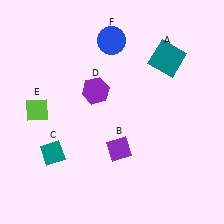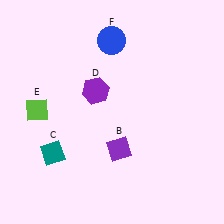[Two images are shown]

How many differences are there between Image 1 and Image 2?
There is 1 difference between the two images.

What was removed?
The teal square (A) was removed in Image 2.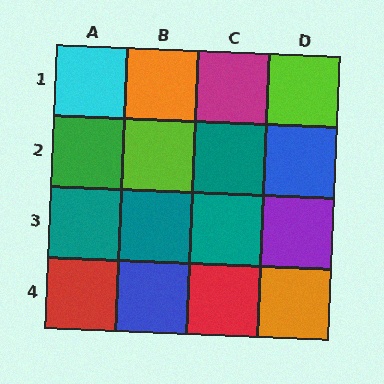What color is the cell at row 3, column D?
Purple.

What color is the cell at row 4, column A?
Red.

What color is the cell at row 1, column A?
Cyan.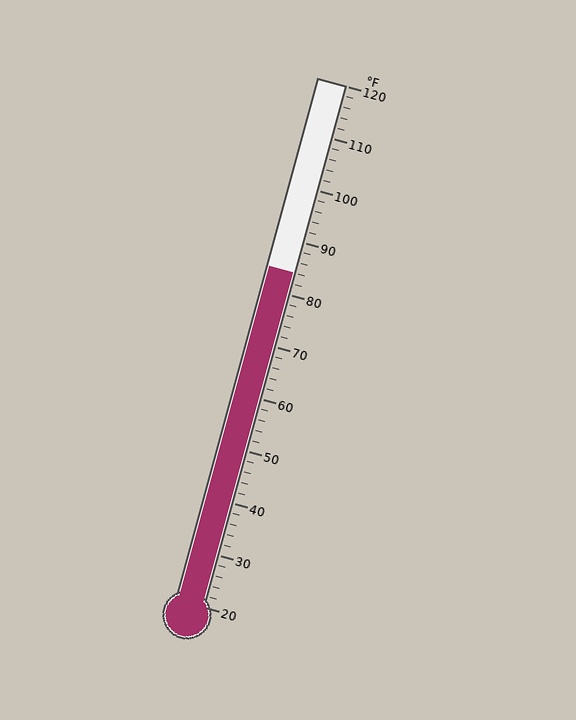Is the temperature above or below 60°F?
The temperature is above 60°F.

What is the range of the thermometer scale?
The thermometer scale ranges from 20°F to 120°F.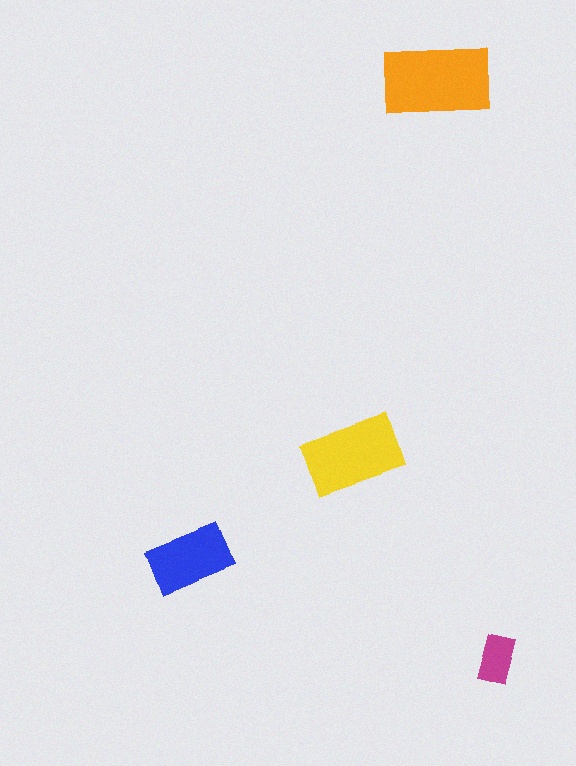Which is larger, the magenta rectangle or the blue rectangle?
The blue one.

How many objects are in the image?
There are 4 objects in the image.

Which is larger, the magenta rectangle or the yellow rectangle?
The yellow one.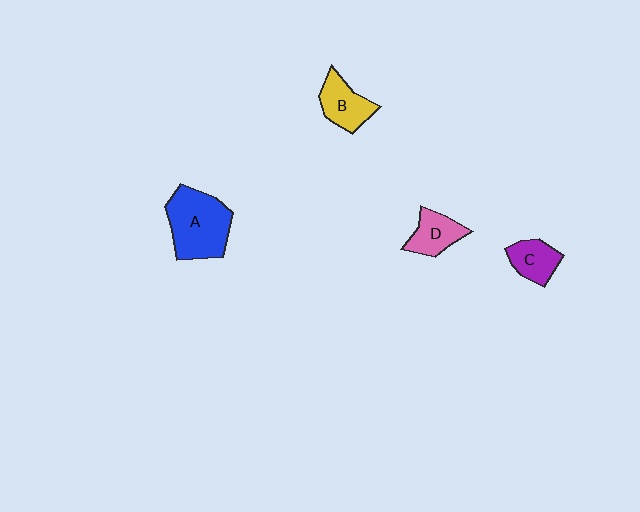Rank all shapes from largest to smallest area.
From largest to smallest: A (blue), B (yellow), D (pink), C (purple).